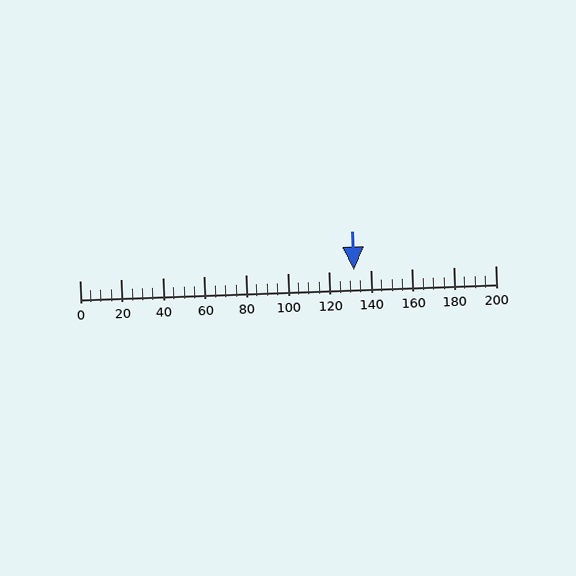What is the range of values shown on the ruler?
The ruler shows values from 0 to 200.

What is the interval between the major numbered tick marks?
The major tick marks are spaced 20 units apart.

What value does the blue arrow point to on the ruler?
The blue arrow points to approximately 132.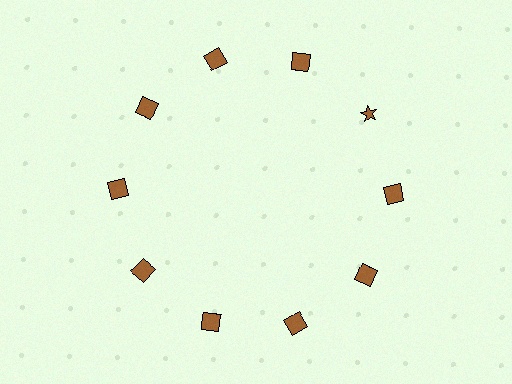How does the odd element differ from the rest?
It has a different shape: star instead of square.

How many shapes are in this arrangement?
There are 10 shapes arranged in a ring pattern.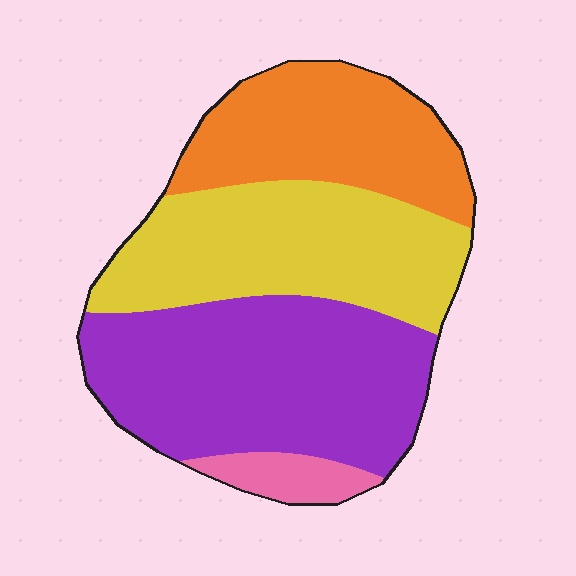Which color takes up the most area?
Purple, at roughly 40%.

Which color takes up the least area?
Pink, at roughly 5%.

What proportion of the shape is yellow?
Yellow covers 31% of the shape.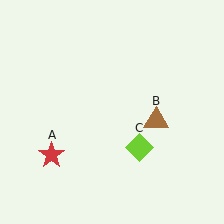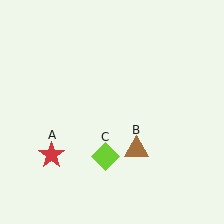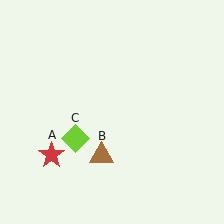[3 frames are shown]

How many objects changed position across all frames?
2 objects changed position: brown triangle (object B), lime diamond (object C).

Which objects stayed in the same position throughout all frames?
Red star (object A) remained stationary.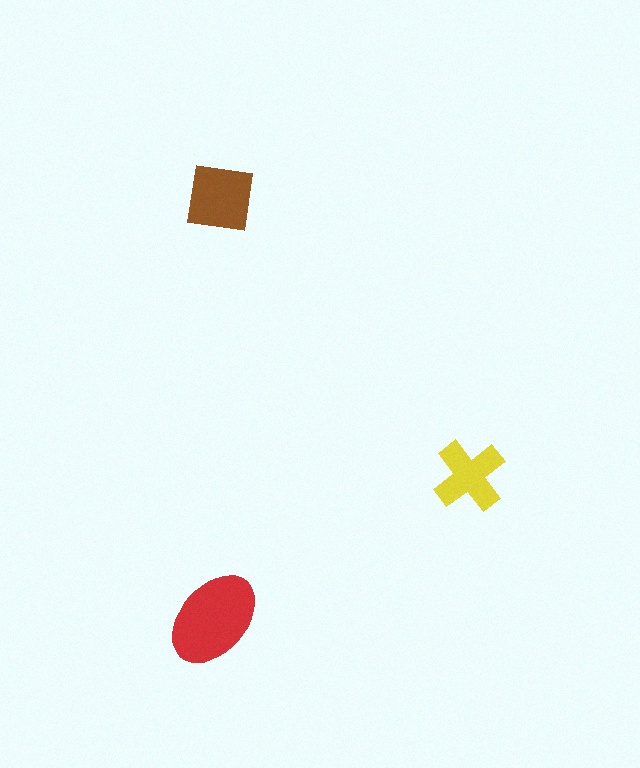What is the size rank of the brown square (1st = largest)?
2nd.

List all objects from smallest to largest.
The yellow cross, the brown square, the red ellipse.